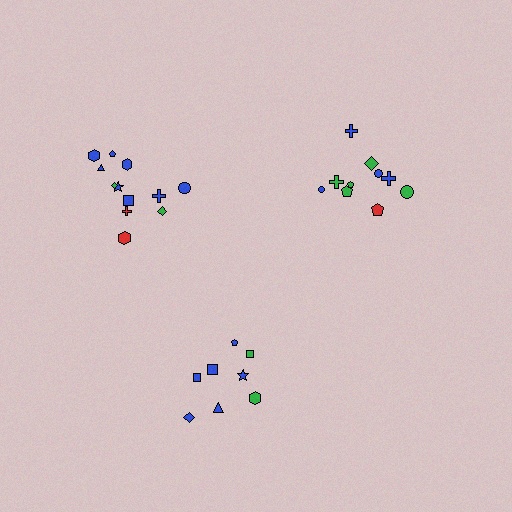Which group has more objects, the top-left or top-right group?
The top-left group.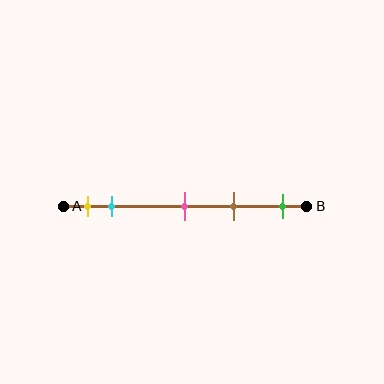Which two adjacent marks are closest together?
The yellow and cyan marks are the closest adjacent pair.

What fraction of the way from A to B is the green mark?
The green mark is approximately 90% (0.9) of the way from A to B.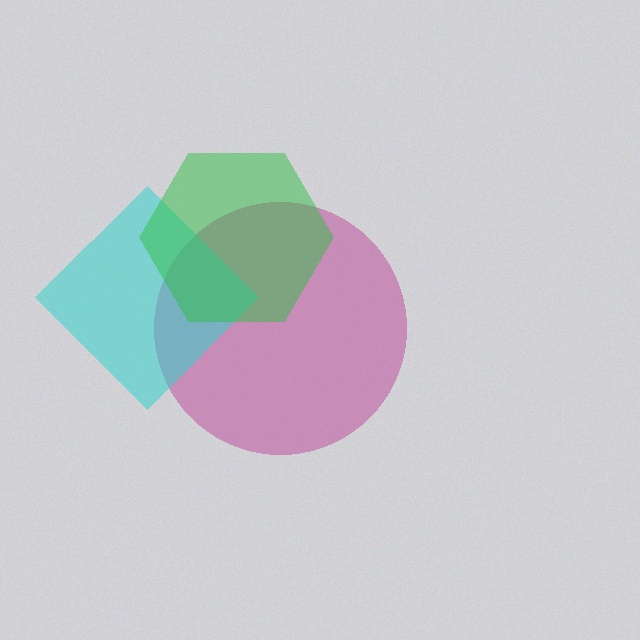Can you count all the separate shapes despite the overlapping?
Yes, there are 3 separate shapes.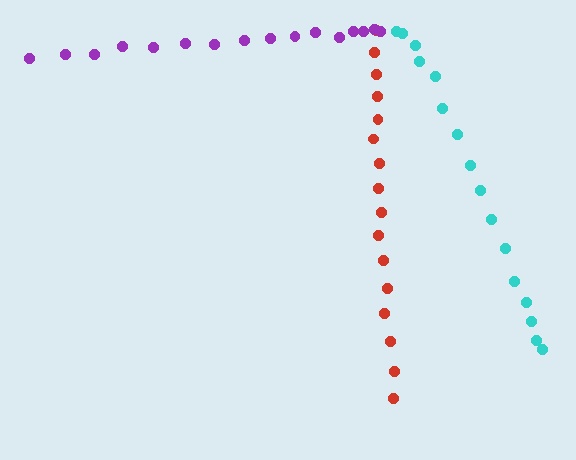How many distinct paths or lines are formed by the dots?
There are 3 distinct paths.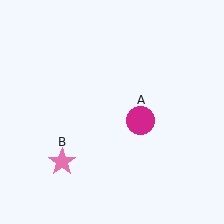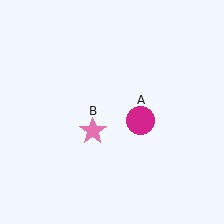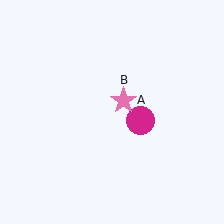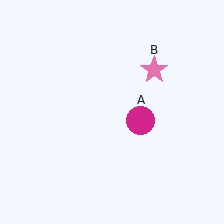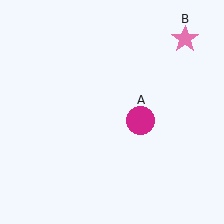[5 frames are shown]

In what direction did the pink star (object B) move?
The pink star (object B) moved up and to the right.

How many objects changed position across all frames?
1 object changed position: pink star (object B).